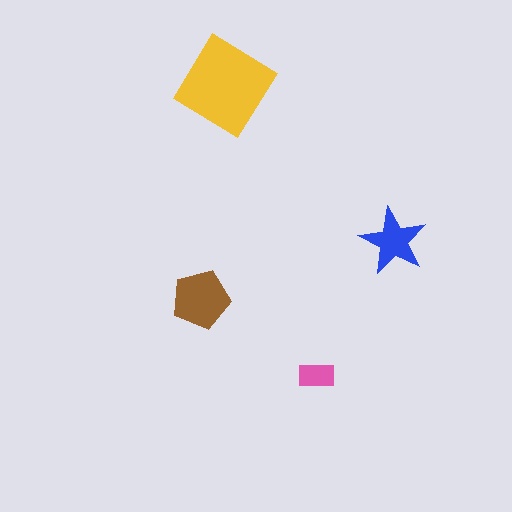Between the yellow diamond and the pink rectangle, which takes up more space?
The yellow diamond.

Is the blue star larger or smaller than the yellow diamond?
Smaller.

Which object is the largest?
The yellow diamond.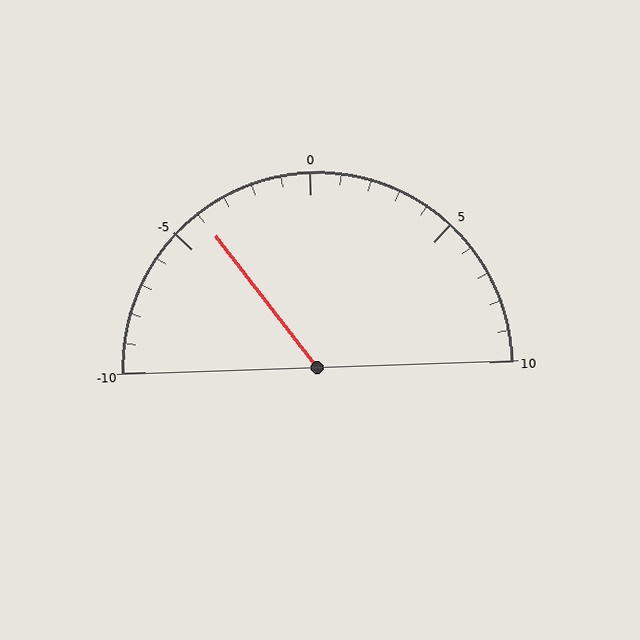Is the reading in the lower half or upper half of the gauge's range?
The reading is in the lower half of the range (-10 to 10).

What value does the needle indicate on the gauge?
The needle indicates approximately -4.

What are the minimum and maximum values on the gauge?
The gauge ranges from -10 to 10.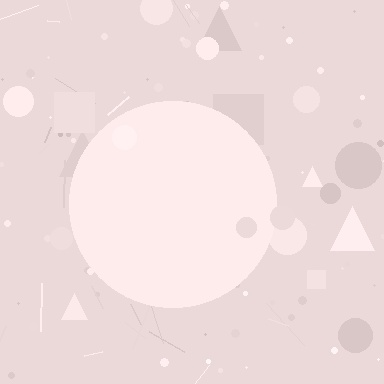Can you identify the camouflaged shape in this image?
The camouflaged shape is a circle.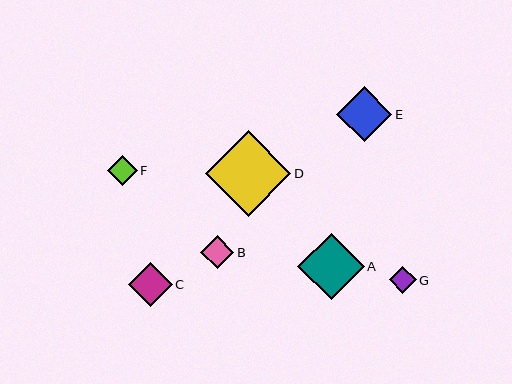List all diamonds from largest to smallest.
From largest to smallest: D, A, E, C, B, F, G.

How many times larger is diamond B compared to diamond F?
Diamond B is approximately 1.1 times the size of diamond F.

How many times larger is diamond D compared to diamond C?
Diamond D is approximately 2.0 times the size of diamond C.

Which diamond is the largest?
Diamond D is the largest with a size of approximately 86 pixels.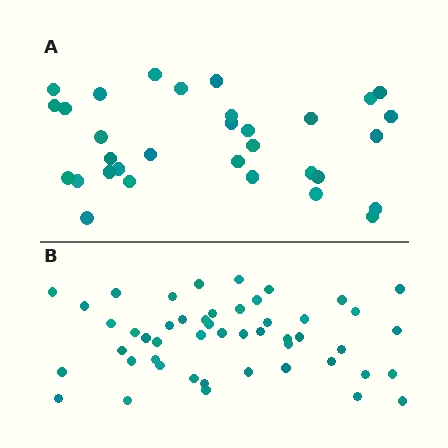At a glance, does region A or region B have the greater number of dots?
Region B (the bottom region) has more dots.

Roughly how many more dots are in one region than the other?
Region B has approximately 15 more dots than region A.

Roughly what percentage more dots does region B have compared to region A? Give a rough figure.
About 55% more.